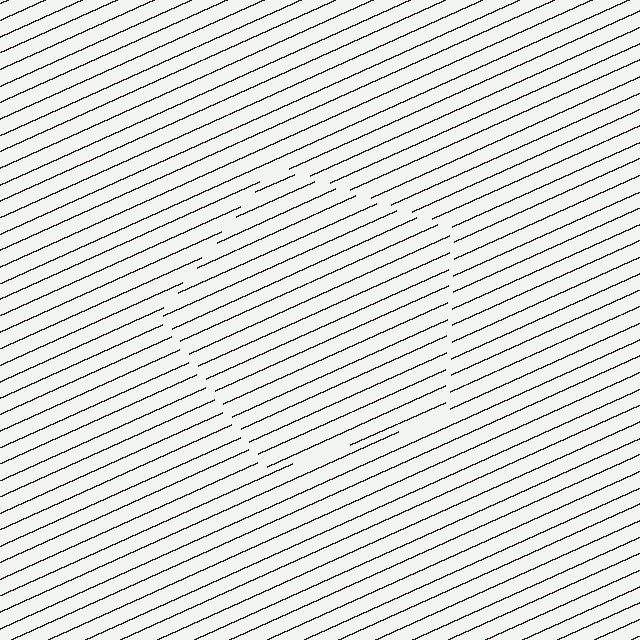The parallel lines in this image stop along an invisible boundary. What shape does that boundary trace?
An illusory pentagon. The interior of the shape contains the same grating, shifted by half a period — the contour is defined by the phase discontinuity where line-ends from the inner and outer gratings abut.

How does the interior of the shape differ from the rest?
The interior of the shape contains the same grating, shifted by half a period — the contour is defined by the phase discontinuity where line-ends from the inner and outer gratings abut.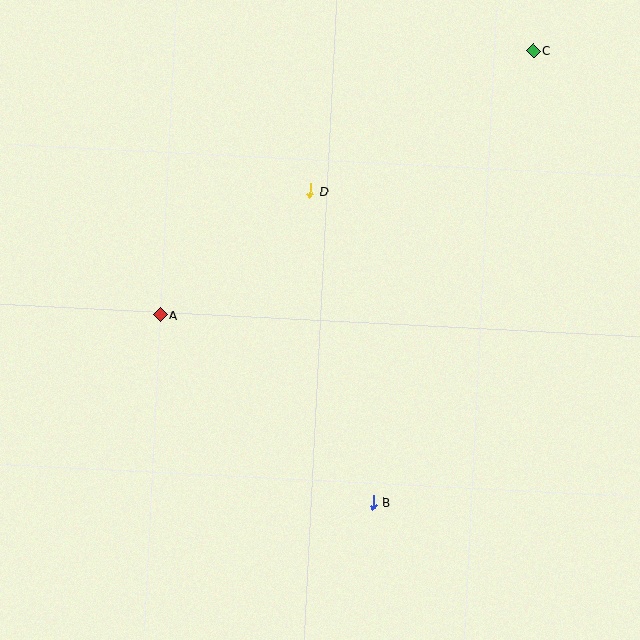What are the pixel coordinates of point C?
Point C is at (533, 51).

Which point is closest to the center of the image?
Point D at (310, 191) is closest to the center.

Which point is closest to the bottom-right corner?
Point B is closest to the bottom-right corner.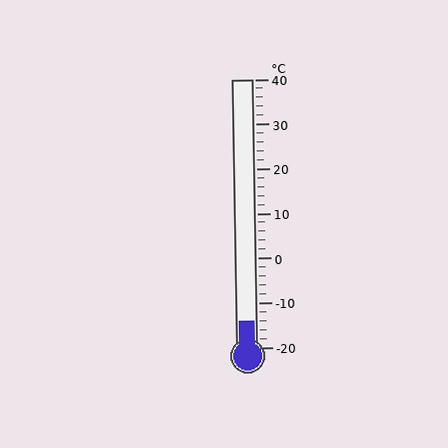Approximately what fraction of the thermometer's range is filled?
The thermometer is filled to approximately 10% of its range.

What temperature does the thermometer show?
The thermometer shows approximately -14°C.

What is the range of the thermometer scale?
The thermometer scale ranges from -20°C to 40°C.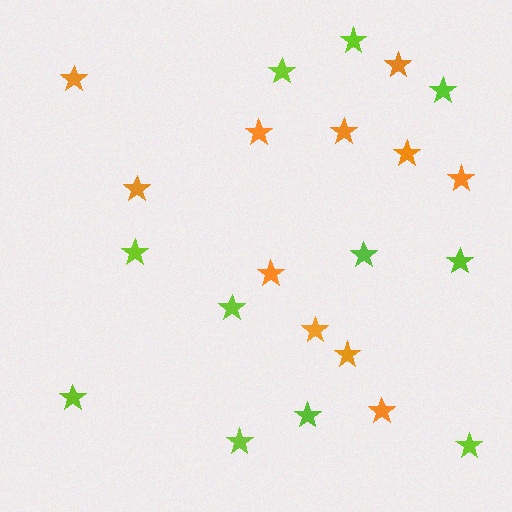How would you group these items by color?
There are 2 groups: one group of lime stars (11) and one group of orange stars (11).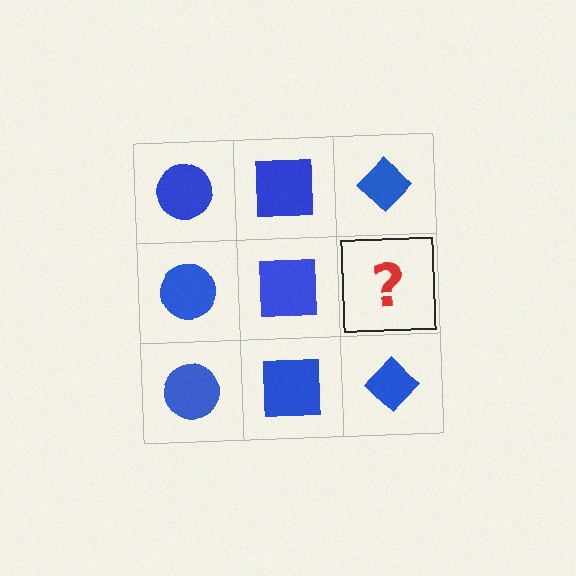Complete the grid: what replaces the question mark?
The question mark should be replaced with a blue diamond.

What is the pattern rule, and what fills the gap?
The rule is that each column has a consistent shape. The gap should be filled with a blue diamond.